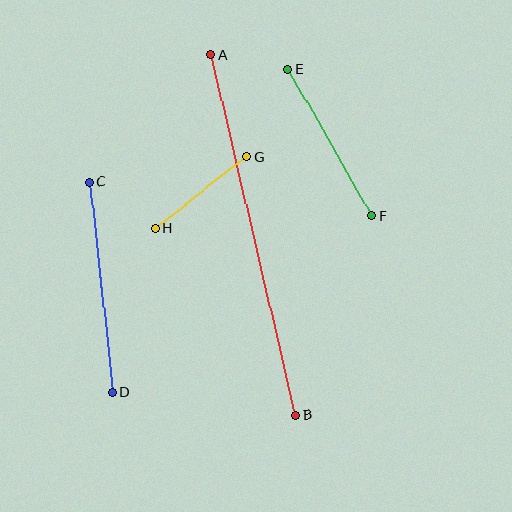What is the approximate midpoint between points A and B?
The midpoint is at approximately (253, 235) pixels.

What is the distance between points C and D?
The distance is approximately 212 pixels.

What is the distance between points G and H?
The distance is approximately 116 pixels.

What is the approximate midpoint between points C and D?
The midpoint is at approximately (101, 287) pixels.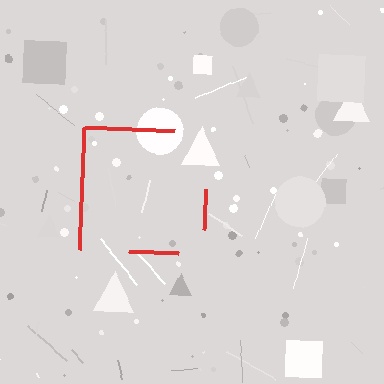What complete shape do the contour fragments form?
The contour fragments form a square.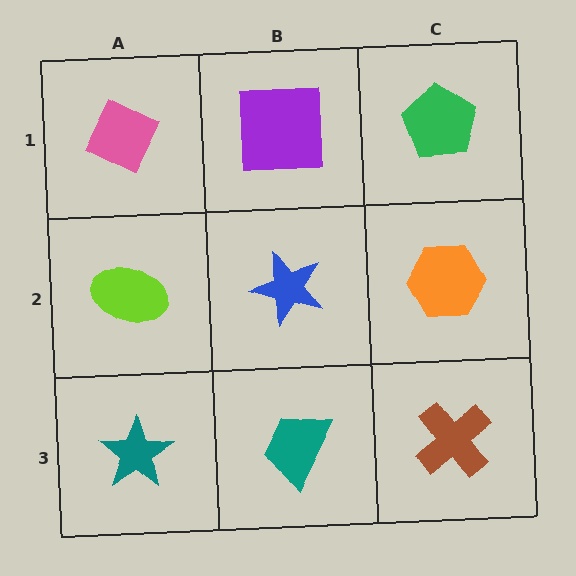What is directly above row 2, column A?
A pink diamond.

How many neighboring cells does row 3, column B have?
3.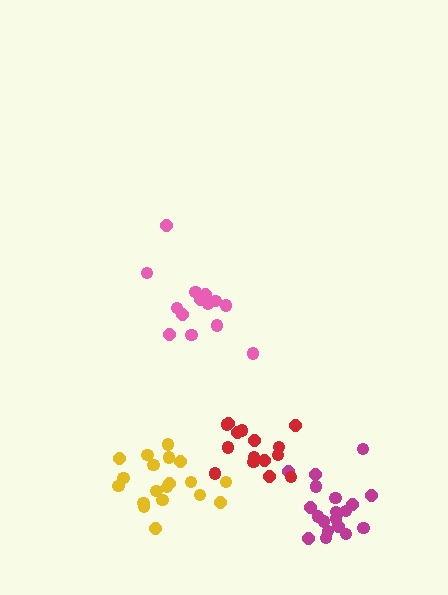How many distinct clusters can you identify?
There are 4 distinct clusters.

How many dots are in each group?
Group 1: 14 dots, Group 2: 20 dots, Group 3: 19 dots, Group 4: 15 dots (68 total).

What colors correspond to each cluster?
The clusters are colored: pink, magenta, yellow, red.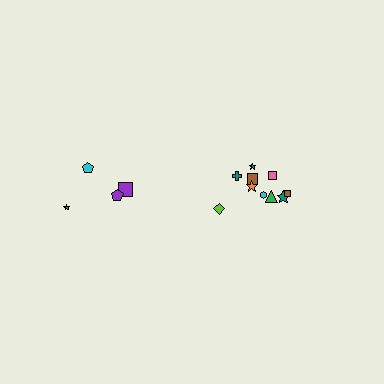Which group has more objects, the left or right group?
The right group.